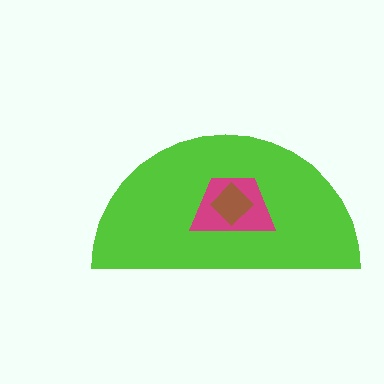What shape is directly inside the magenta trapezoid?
The brown diamond.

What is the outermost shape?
The lime semicircle.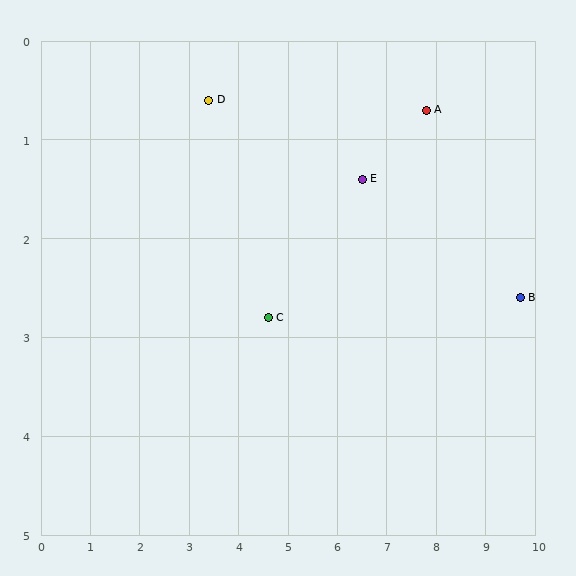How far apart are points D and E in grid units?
Points D and E are about 3.2 grid units apart.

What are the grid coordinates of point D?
Point D is at approximately (3.4, 0.6).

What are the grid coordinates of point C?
Point C is at approximately (4.6, 2.8).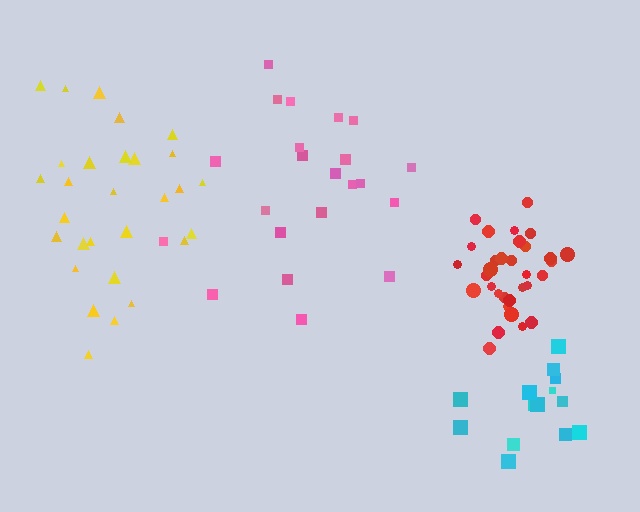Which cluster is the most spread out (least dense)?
Yellow.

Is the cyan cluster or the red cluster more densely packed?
Red.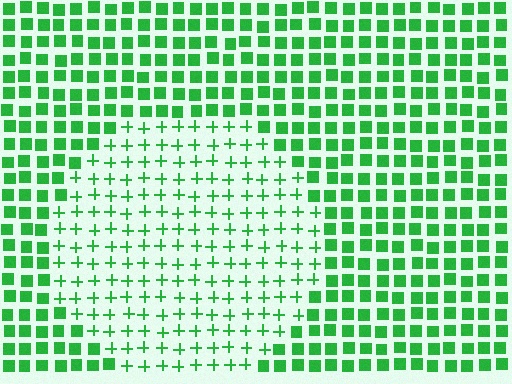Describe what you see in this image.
The image is filled with small green elements arranged in a uniform grid. A circle-shaped region contains plus signs, while the surrounding area contains squares. The boundary is defined purely by the change in element shape.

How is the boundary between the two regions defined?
The boundary is defined by a change in element shape: plus signs inside vs. squares outside. All elements share the same color and spacing.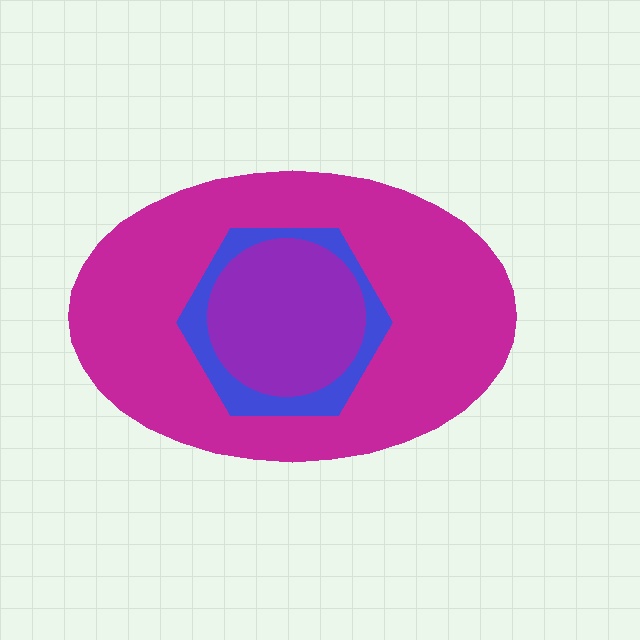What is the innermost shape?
The purple circle.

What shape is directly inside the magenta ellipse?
The blue hexagon.